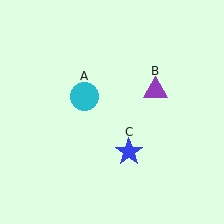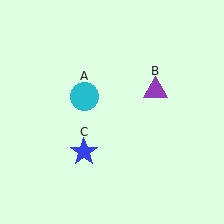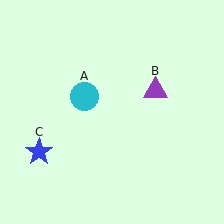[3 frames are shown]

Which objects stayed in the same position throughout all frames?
Cyan circle (object A) and purple triangle (object B) remained stationary.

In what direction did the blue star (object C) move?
The blue star (object C) moved left.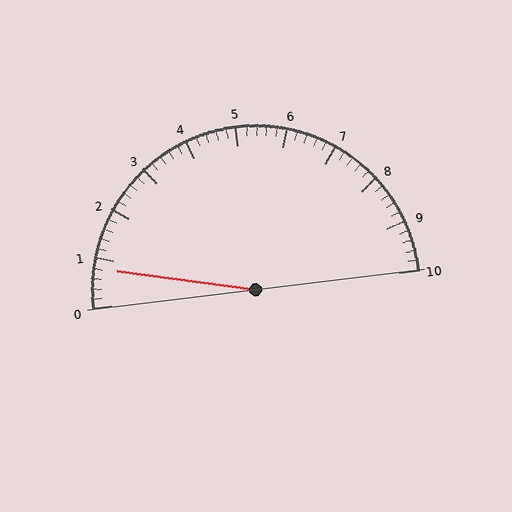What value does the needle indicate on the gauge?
The needle indicates approximately 0.8.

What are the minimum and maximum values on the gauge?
The gauge ranges from 0 to 10.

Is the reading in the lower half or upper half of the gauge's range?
The reading is in the lower half of the range (0 to 10).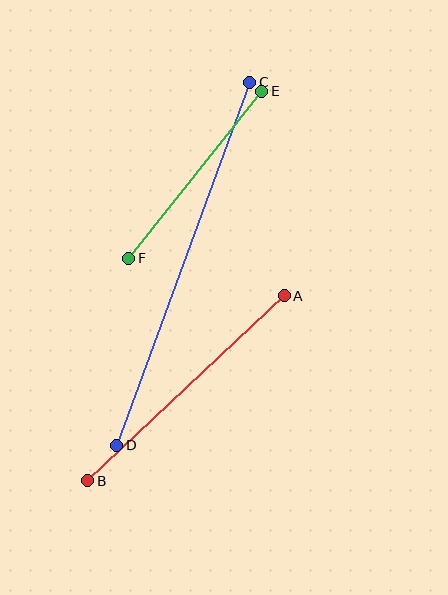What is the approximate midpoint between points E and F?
The midpoint is at approximately (195, 175) pixels.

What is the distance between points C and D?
The distance is approximately 387 pixels.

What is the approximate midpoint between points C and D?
The midpoint is at approximately (183, 264) pixels.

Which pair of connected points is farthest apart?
Points C and D are farthest apart.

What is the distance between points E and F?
The distance is approximately 214 pixels.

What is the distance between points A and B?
The distance is approximately 270 pixels.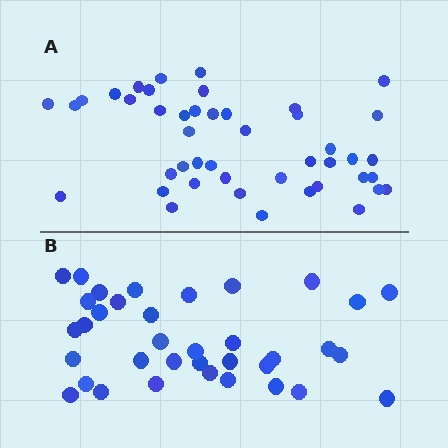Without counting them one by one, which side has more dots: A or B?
Region A (the top region) has more dots.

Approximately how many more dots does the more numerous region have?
Region A has roughly 8 or so more dots than region B.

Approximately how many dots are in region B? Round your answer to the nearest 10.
About 40 dots. (The exact count is 36, which rounds to 40.)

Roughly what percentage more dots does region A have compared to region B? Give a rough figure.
About 25% more.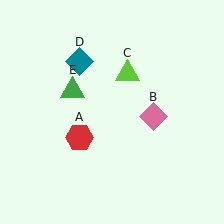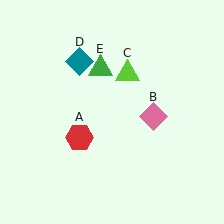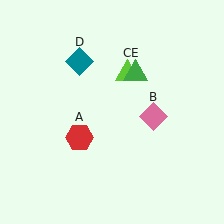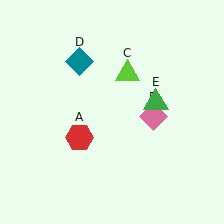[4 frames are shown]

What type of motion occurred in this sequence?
The green triangle (object E) rotated clockwise around the center of the scene.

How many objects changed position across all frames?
1 object changed position: green triangle (object E).